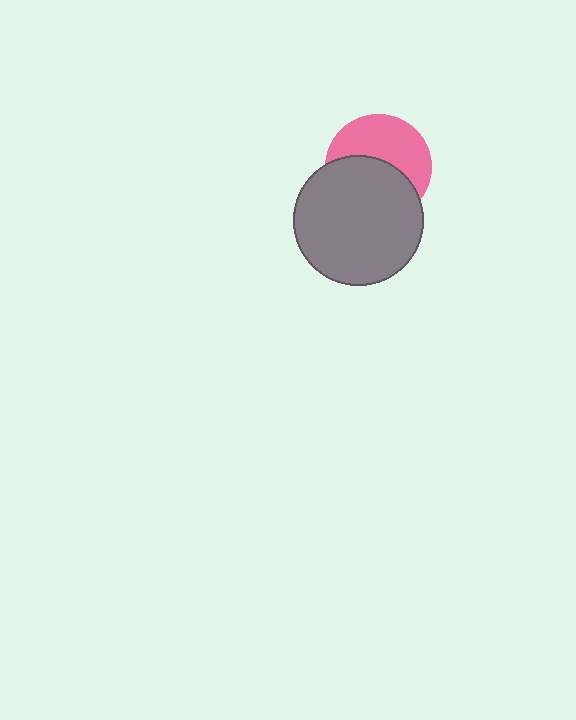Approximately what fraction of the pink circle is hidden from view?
Roughly 50% of the pink circle is hidden behind the gray circle.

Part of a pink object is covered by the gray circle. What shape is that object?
It is a circle.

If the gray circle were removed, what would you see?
You would see the complete pink circle.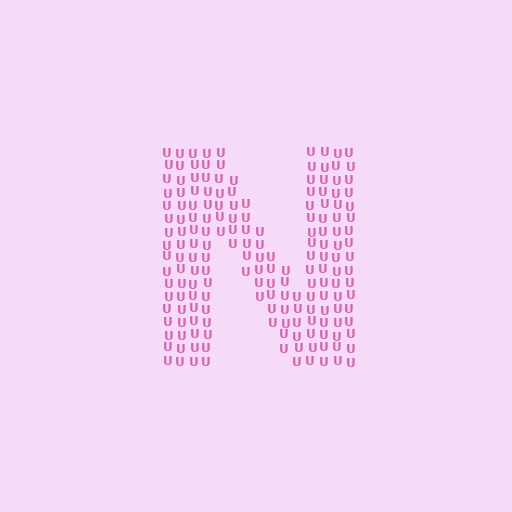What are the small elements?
The small elements are letter U's.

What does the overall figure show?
The overall figure shows the letter N.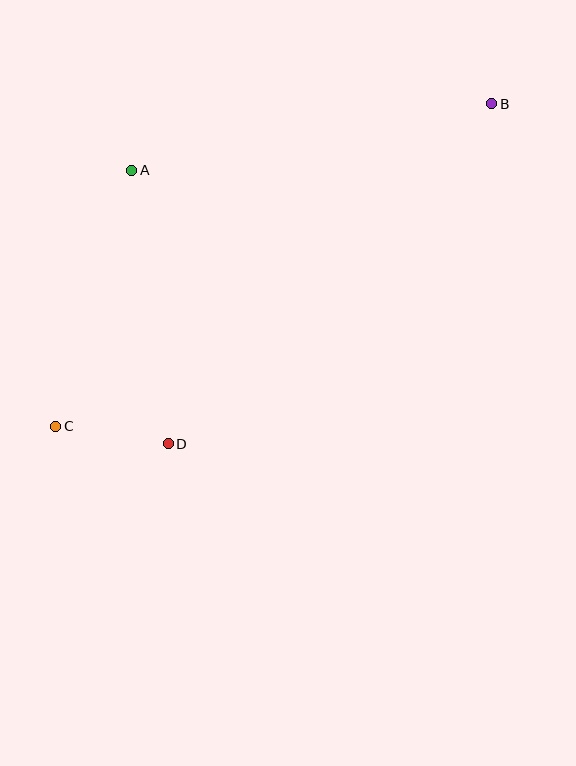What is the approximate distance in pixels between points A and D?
The distance between A and D is approximately 276 pixels.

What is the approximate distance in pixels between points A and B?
The distance between A and B is approximately 367 pixels.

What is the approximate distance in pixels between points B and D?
The distance between B and D is approximately 470 pixels.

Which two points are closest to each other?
Points C and D are closest to each other.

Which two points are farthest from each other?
Points B and C are farthest from each other.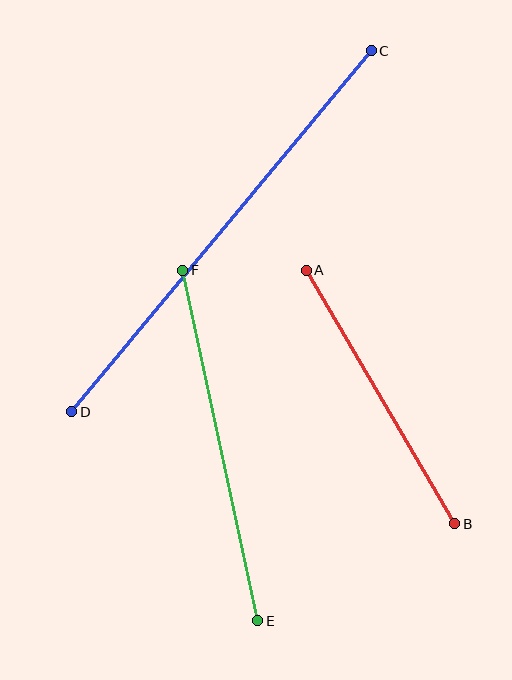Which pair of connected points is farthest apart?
Points C and D are farthest apart.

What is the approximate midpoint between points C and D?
The midpoint is at approximately (221, 231) pixels.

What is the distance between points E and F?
The distance is approximately 358 pixels.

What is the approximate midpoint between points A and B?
The midpoint is at approximately (381, 397) pixels.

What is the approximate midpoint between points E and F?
The midpoint is at approximately (220, 446) pixels.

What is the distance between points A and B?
The distance is approximately 294 pixels.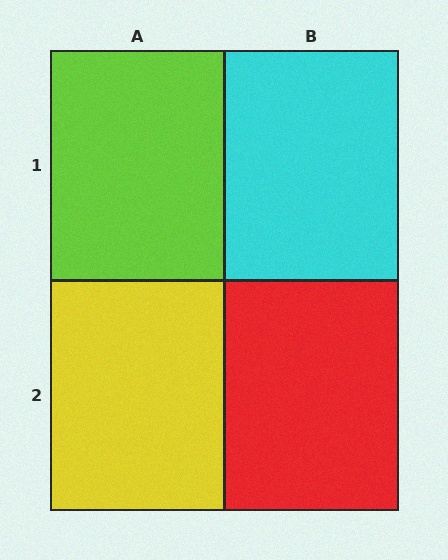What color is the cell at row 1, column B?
Cyan.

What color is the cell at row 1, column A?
Lime.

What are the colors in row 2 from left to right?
Yellow, red.